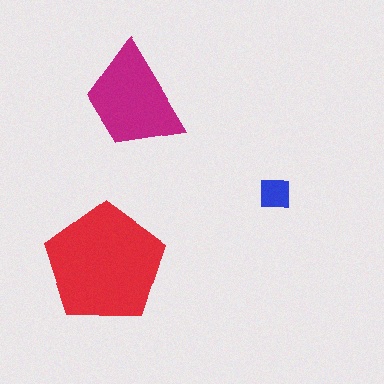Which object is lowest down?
The red pentagon is bottommost.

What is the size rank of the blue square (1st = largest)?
3rd.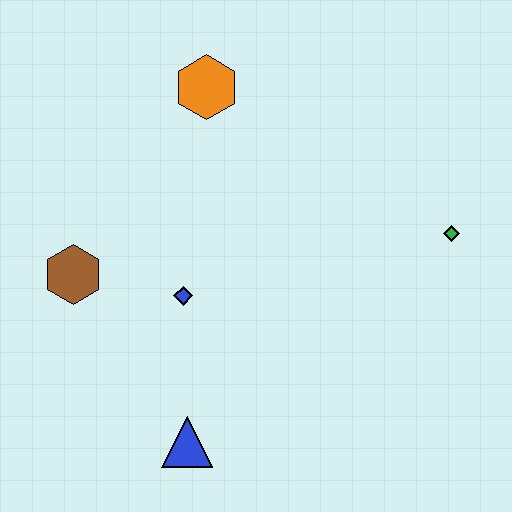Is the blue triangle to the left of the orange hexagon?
Yes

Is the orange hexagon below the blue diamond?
No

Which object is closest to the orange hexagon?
The blue diamond is closest to the orange hexagon.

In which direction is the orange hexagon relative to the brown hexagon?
The orange hexagon is above the brown hexagon.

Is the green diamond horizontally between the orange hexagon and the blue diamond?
No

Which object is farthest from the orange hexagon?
The blue triangle is farthest from the orange hexagon.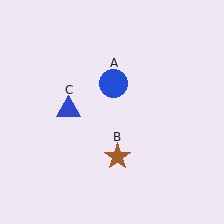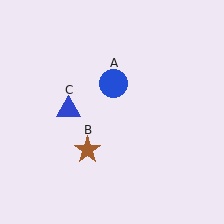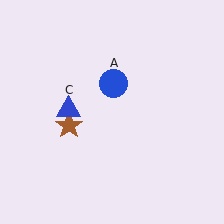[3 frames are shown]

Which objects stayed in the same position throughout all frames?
Blue circle (object A) and blue triangle (object C) remained stationary.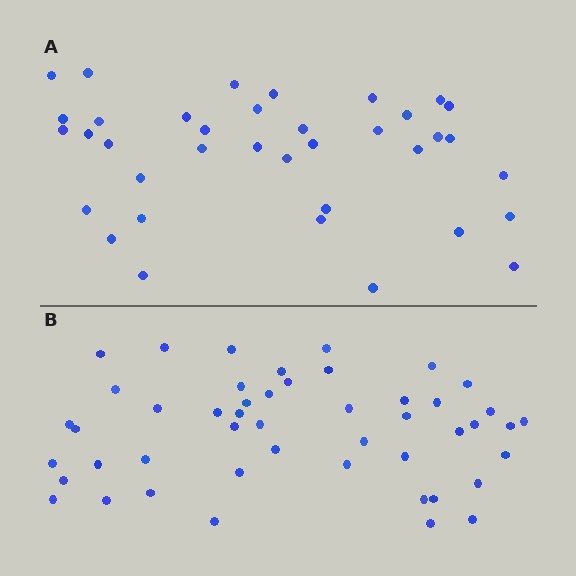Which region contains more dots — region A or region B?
Region B (the bottom region) has more dots.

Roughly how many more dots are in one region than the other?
Region B has roughly 12 or so more dots than region A.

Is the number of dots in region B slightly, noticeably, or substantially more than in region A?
Region B has noticeably more, but not dramatically so. The ratio is roughly 1.3 to 1.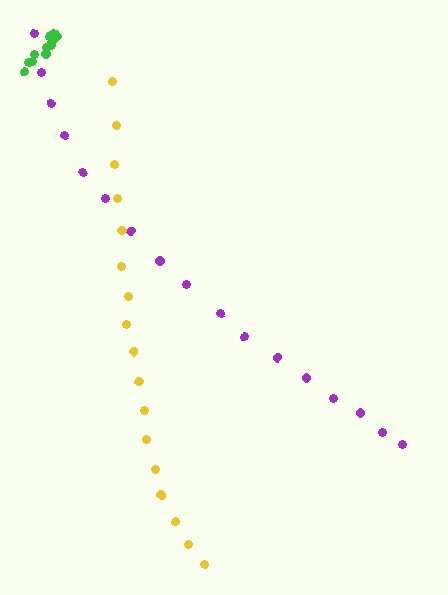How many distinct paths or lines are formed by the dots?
There are 3 distinct paths.